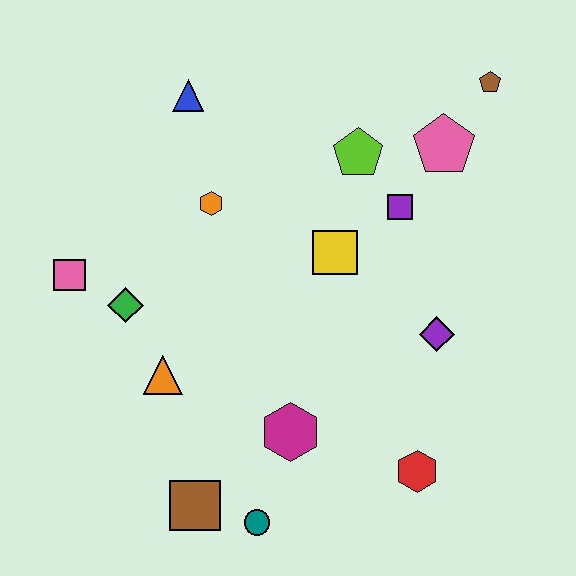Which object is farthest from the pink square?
The brown pentagon is farthest from the pink square.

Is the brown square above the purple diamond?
No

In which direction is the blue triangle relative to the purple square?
The blue triangle is to the left of the purple square.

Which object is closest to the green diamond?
The pink square is closest to the green diamond.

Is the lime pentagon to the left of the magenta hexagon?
No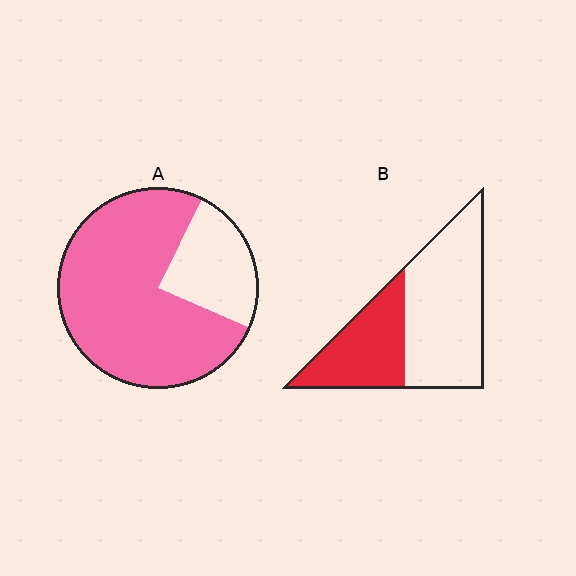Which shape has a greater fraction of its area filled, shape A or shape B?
Shape A.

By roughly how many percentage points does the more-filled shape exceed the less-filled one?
By roughly 40 percentage points (A over B).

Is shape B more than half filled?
No.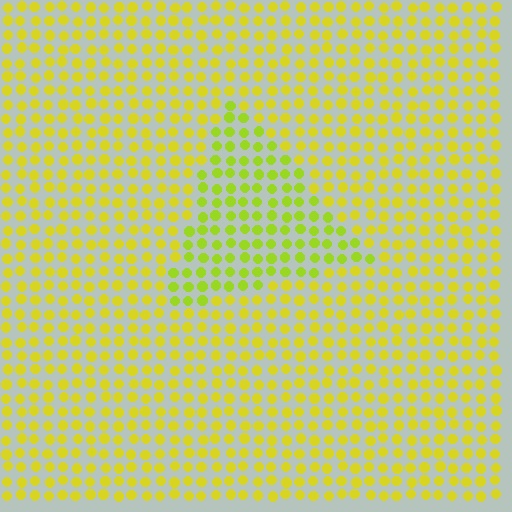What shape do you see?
I see a triangle.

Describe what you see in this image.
The image is filled with small yellow elements in a uniform arrangement. A triangle-shaped region is visible where the elements are tinted to a slightly different hue, forming a subtle color boundary.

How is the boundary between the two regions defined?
The boundary is defined purely by a slight shift in hue (about 21 degrees). Spacing, size, and orientation are identical on both sides.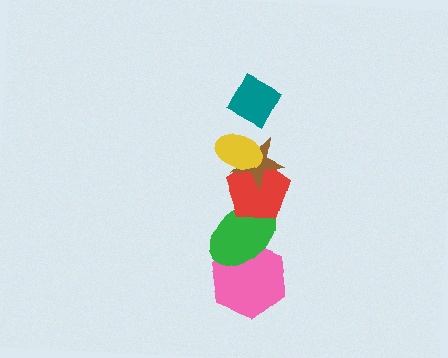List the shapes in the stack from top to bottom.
From top to bottom: the teal diamond, the yellow ellipse, the brown star, the red pentagon, the green ellipse, the pink hexagon.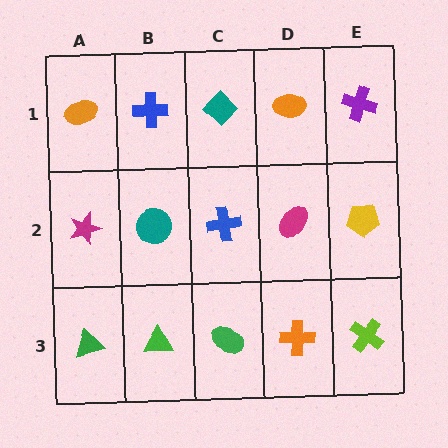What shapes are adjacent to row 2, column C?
A teal diamond (row 1, column C), a green ellipse (row 3, column C), a teal circle (row 2, column B), a magenta ellipse (row 2, column D).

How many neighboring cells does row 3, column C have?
3.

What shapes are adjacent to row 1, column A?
A magenta star (row 2, column A), a blue cross (row 1, column B).